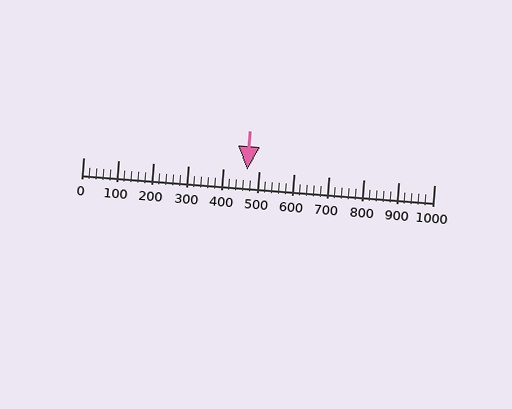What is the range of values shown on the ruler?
The ruler shows values from 0 to 1000.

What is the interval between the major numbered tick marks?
The major tick marks are spaced 100 units apart.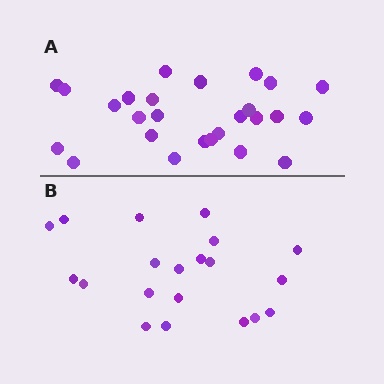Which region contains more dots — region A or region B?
Region A (the top region) has more dots.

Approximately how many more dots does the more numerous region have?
Region A has about 6 more dots than region B.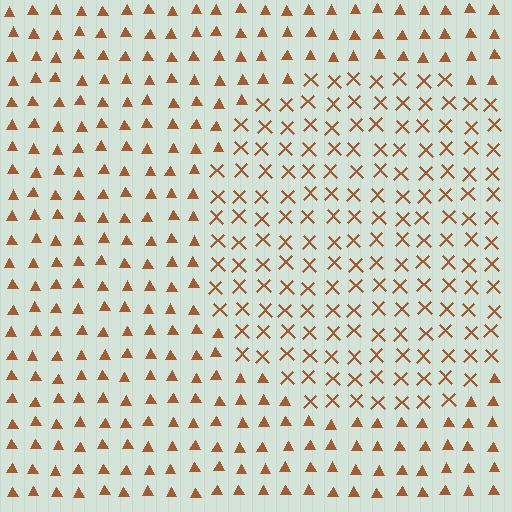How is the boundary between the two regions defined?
The boundary is defined by a change in element shape: X marks inside vs. triangles outside. All elements share the same color and spacing.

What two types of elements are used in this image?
The image uses X marks inside the circle region and triangles outside it.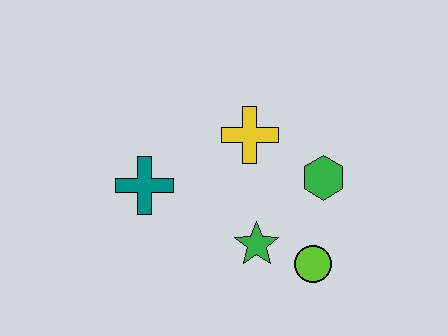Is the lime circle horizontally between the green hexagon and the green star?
Yes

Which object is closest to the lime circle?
The green star is closest to the lime circle.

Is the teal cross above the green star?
Yes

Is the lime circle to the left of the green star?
No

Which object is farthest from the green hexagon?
The teal cross is farthest from the green hexagon.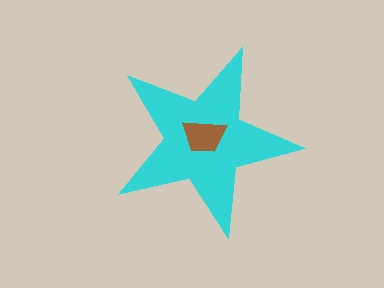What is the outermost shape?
The cyan star.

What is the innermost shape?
The brown trapezoid.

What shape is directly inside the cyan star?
The brown trapezoid.